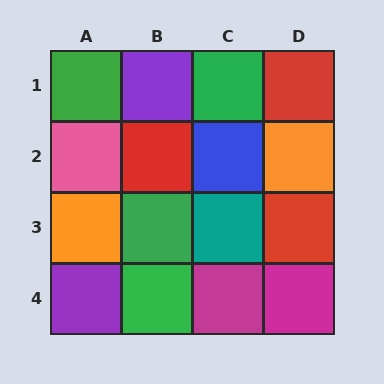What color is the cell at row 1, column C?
Green.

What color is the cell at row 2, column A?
Pink.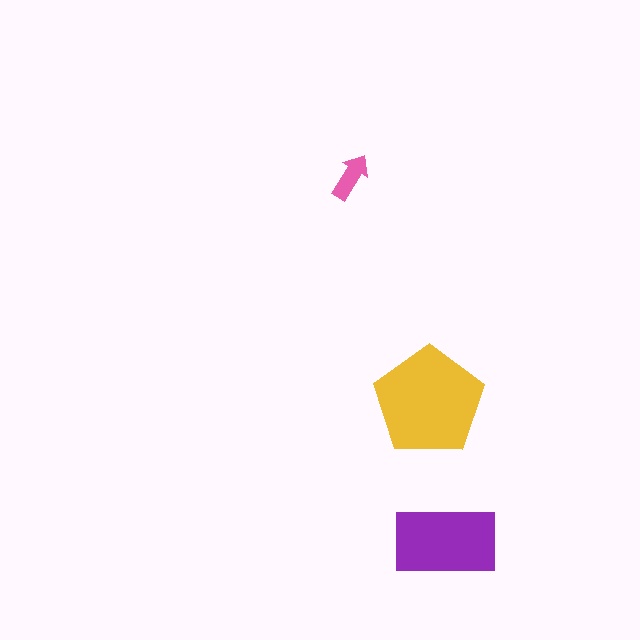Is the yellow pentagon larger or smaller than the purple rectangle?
Larger.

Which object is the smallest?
The pink arrow.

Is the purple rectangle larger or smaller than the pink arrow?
Larger.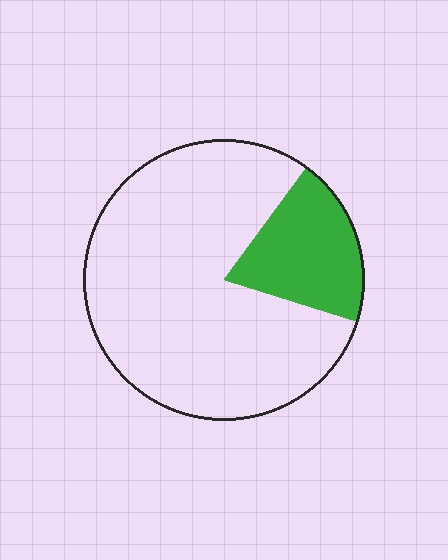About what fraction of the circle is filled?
About one fifth (1/5).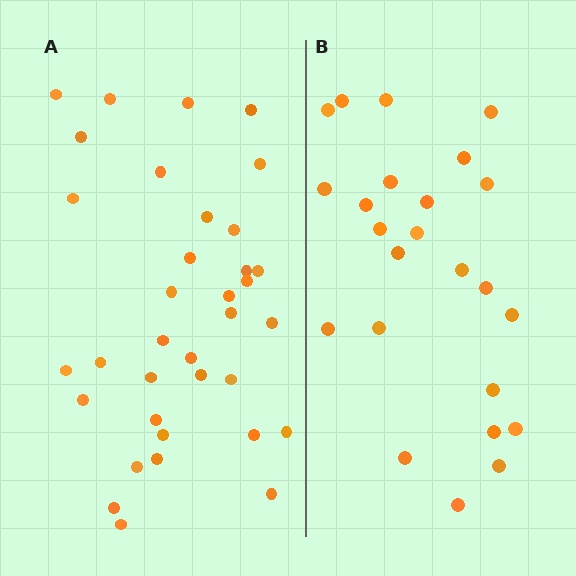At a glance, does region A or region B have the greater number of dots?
Region A (the left region) has more dots.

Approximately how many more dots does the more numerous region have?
Region A has roughly 12 or so more dots than region B.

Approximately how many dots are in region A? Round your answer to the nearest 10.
About 40 dots. (The exact count is 35, which rounds to 40.)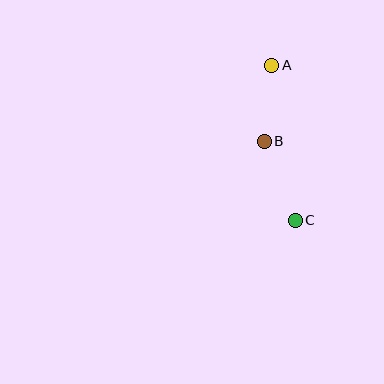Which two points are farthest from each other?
Points A and C are farthest from each other.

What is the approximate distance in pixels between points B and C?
The distance between B and C is approximately 85 pixels.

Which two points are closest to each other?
Points A and B are closest to each other.